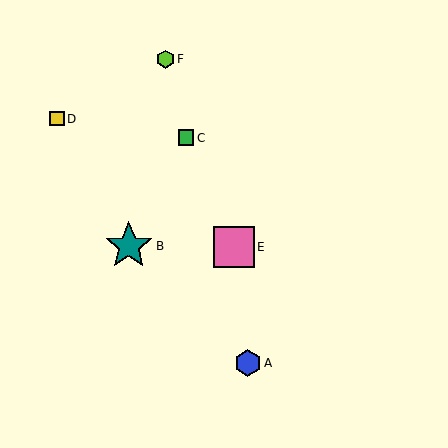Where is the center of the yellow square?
The center of the yellow square is at (57, 119).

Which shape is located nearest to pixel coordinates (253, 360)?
The blue hexagon (labeled A) at (248, 363) is nearest to that location.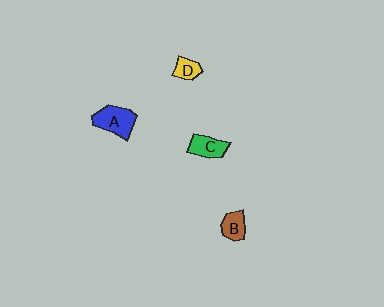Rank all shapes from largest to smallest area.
From largest to smallest: A (blue), C (green), B (brown), D (yellow).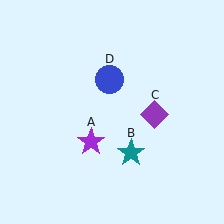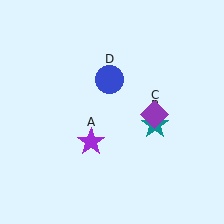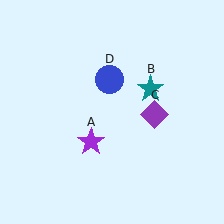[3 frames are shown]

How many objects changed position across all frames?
1 object changed position: teal star (object B).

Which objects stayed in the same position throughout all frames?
Purple star (object A) and purple diamond (object C) and blue circle (object D) remained stationary.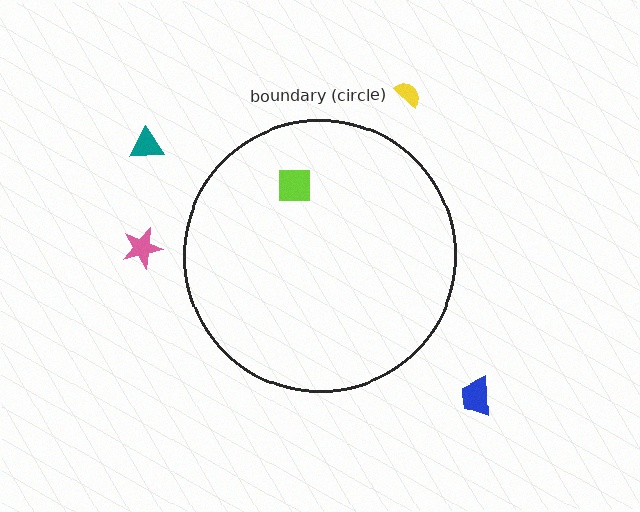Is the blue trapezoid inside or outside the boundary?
Outside.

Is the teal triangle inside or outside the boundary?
Outside.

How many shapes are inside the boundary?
1 inside, 4 outside.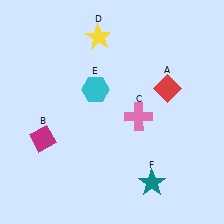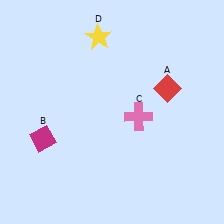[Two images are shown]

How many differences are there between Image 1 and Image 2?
There are 2 differences between the two images.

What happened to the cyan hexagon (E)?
The cyan hexagon (E) was removed in Image 2. It was in the top-left area of Image 1.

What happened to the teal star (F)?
The teal star (F) was removed in Image 2. It was in the bottom-right area of Image 1.